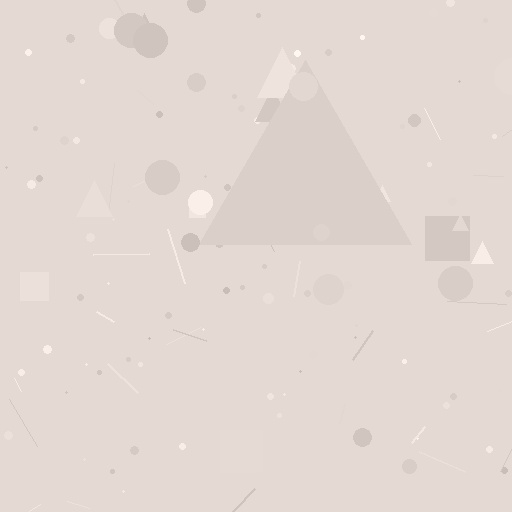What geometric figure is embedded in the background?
A triangle is embedded in the background.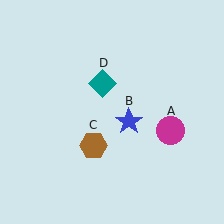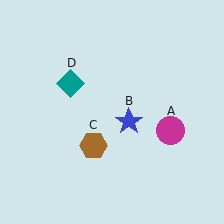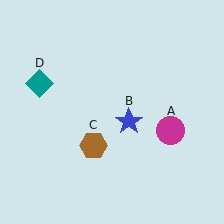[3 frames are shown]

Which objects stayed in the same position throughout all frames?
Magenta circle (object A) and blue star (object B) and brown hexagon (object C) remained stationary.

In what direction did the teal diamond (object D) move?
The teal diamond (object D) moved left.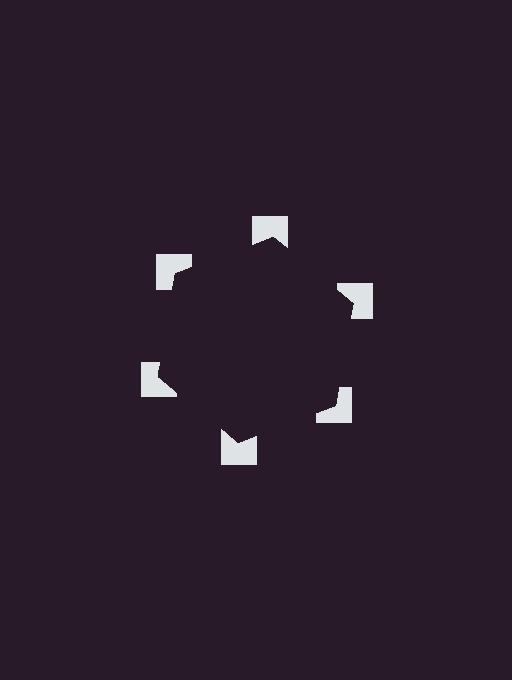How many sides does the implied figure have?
6 sides.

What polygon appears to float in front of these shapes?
An illusory hexagon — its edges are inferred from the aligned wedge cuts in the notched squares, not physically drawn.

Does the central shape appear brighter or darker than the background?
It typically appears slightly darker than the background, even though no actual brightness change is drawn.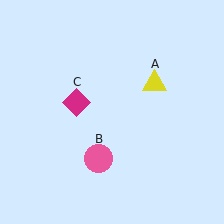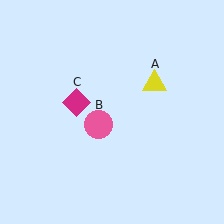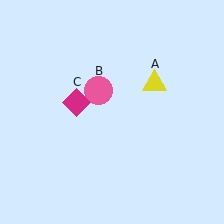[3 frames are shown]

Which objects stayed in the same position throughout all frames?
Yellow triangle (object A) and magenta diamond (object C) remained stationary.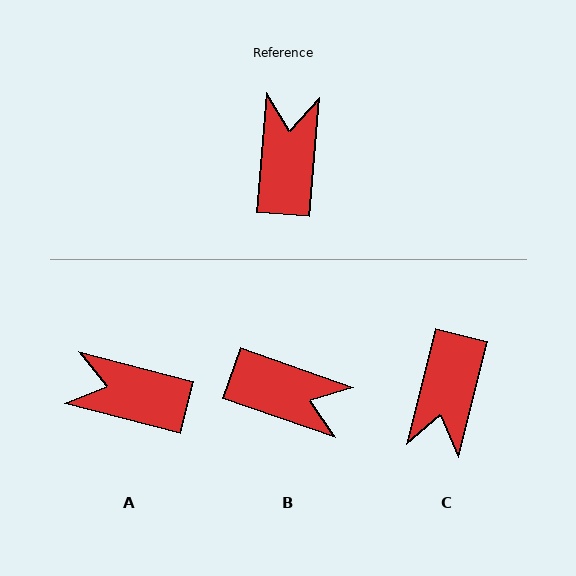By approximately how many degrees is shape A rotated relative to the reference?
Approximately 80 degrees counter-clockwise.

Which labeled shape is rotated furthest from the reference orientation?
C, about 171 degrees away.